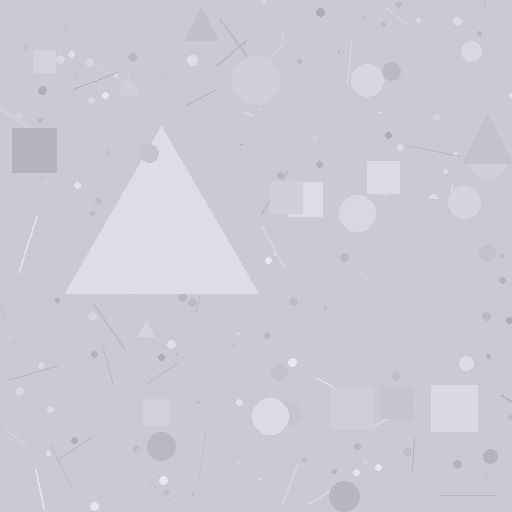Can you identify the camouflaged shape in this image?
The camouflaged shape is a triangle.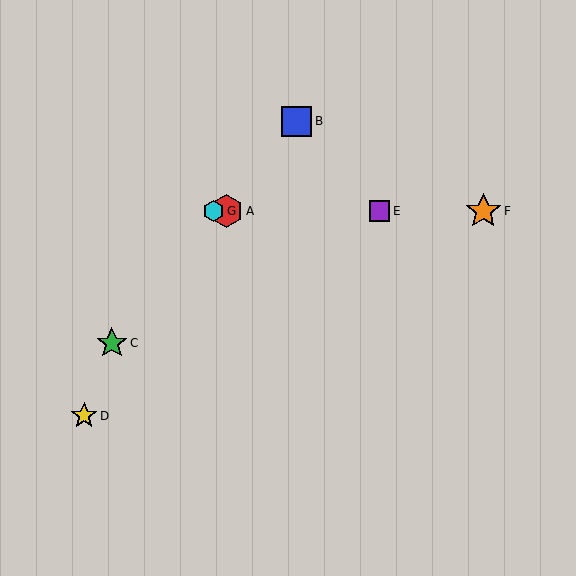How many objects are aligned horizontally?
4 objects (A, E, F, G) are aligned horizontally.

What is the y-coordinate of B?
Object B is at y≈121.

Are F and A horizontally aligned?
Yes, both are at y≈211.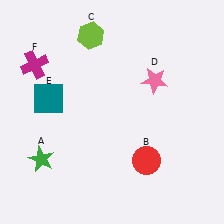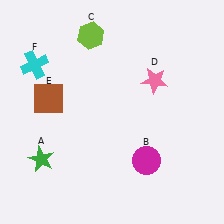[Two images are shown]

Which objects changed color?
B changed from red to magenta. E changed from teal to brown. F changed from magenta to cyan.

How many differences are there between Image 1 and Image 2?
There are 3 differences between the two images.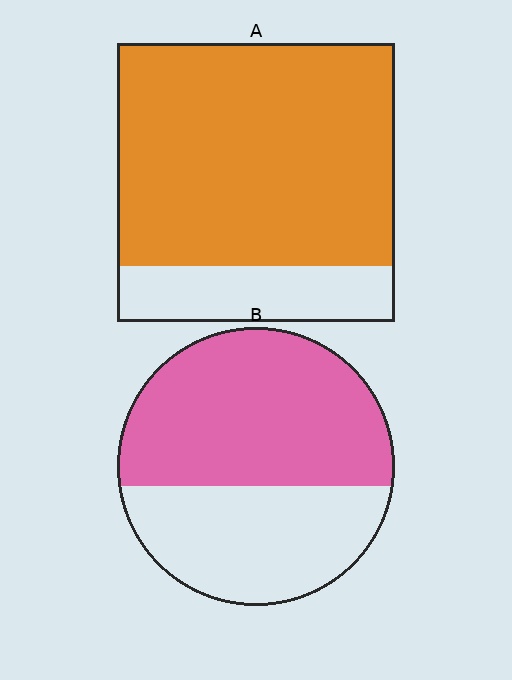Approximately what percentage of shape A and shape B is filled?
A is approximately 80% and B is approximately 60%.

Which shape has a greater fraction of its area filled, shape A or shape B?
Shape A.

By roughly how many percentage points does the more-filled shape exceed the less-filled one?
By roughly 20 percentage points (A over B).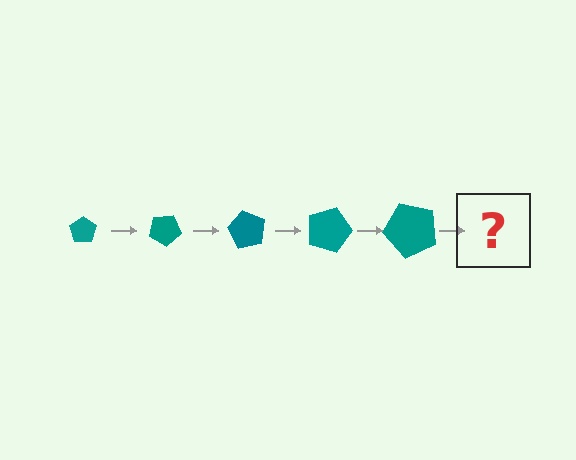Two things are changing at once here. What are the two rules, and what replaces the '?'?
The two rules are that the pentagon grows larger each step and it rotates 30 degrees each step. The '?' should be a pentagon, larger than the previous one and rotated 150 degrees from the start.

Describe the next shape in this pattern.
It should be a pentagon, larger than the previous one and rotated 150 degrees from the start.